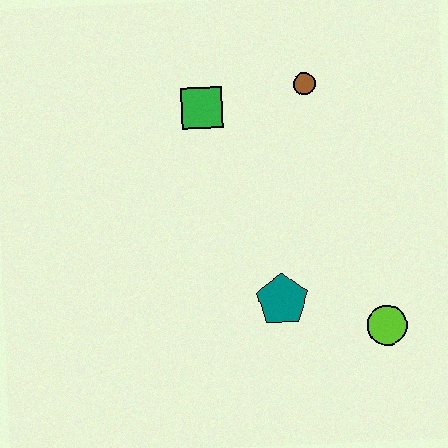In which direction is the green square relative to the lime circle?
The green square is above the lime circle.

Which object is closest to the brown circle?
The green square is closest to the brown circle.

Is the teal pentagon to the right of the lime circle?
No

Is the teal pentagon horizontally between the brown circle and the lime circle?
No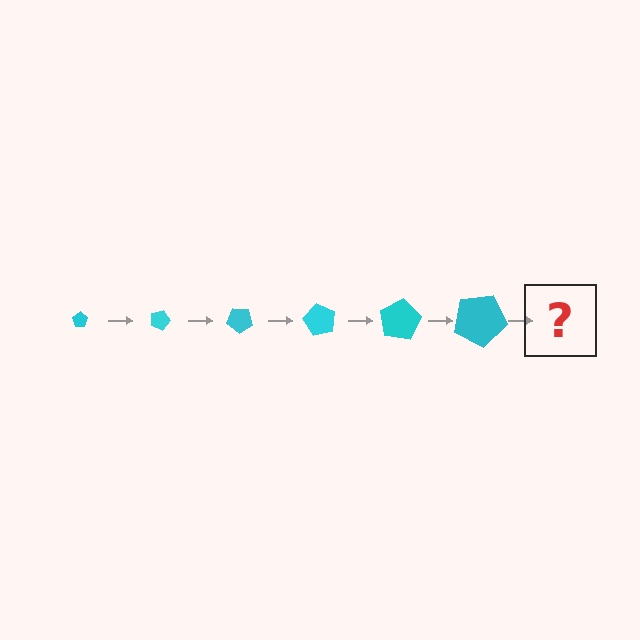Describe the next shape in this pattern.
It should be a pentagon, larger than the previous one and rotated 120 degrees from the start.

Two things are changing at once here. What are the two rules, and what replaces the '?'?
The two rules are that the pentagon grows larger each step and it rotates 20 degrees each step. The '?' should be a pentagon, larger than the previous one and rotated 120 degrees from the start.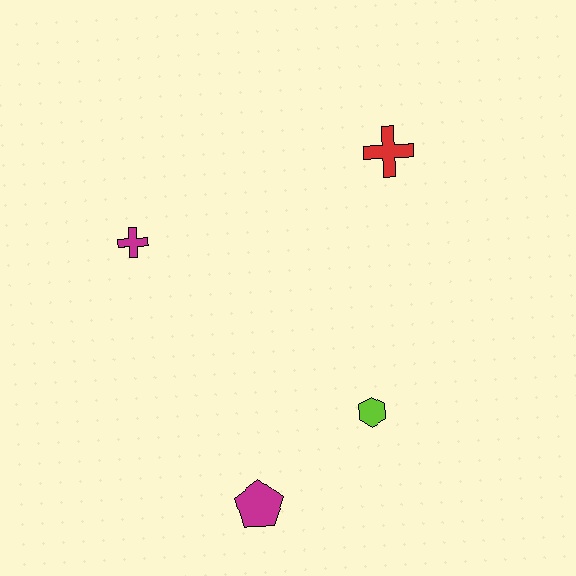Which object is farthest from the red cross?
The magenta pentagon is farthest from the red cross.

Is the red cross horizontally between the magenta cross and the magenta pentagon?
No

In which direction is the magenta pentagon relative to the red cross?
The magenta pentagon is below the red cross.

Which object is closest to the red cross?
The lime hexagon is closest to the red cross.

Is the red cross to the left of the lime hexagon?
No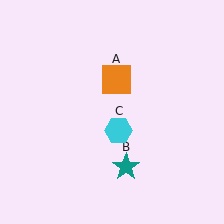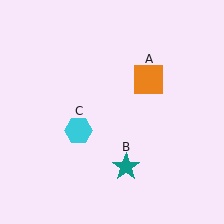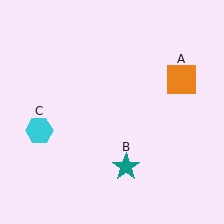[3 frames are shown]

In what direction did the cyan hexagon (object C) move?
The cyan hexagon (object C) moved left.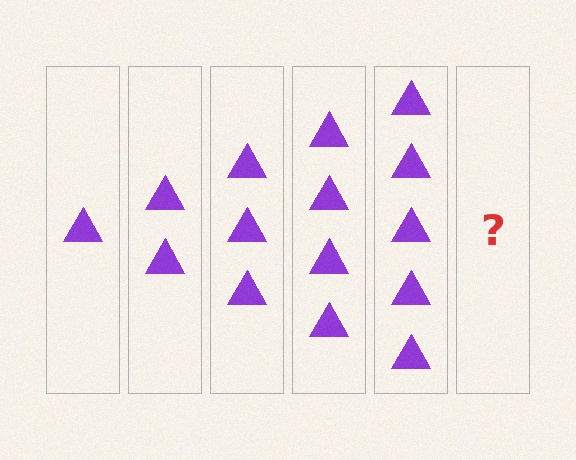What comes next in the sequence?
The next element should be 6 triangles.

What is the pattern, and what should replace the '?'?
The pattern is that each step adds one more triangle. The '?' should be 6 triangles.